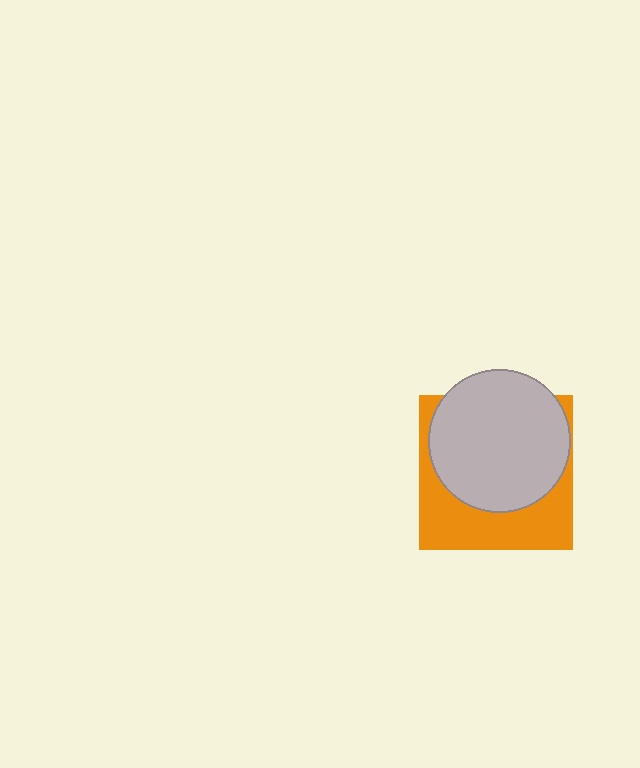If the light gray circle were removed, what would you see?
You would see the complete orange square.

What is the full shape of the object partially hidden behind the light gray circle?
The partially hidden object is an orange square.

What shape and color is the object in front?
The object in front is a light gray circle.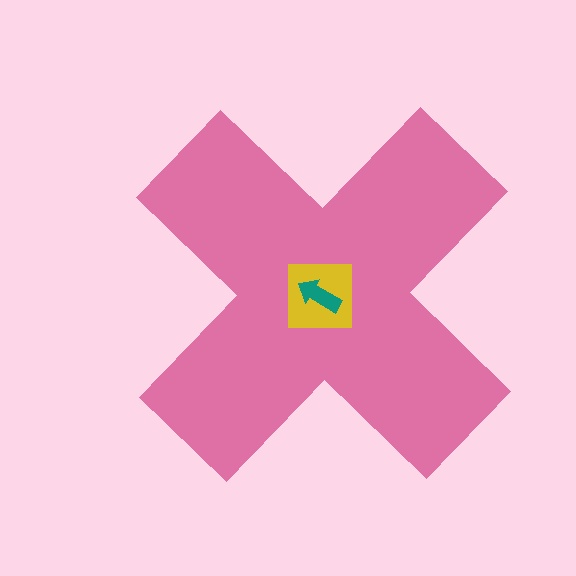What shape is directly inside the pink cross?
The yellow square.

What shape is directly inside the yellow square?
The teal arrow.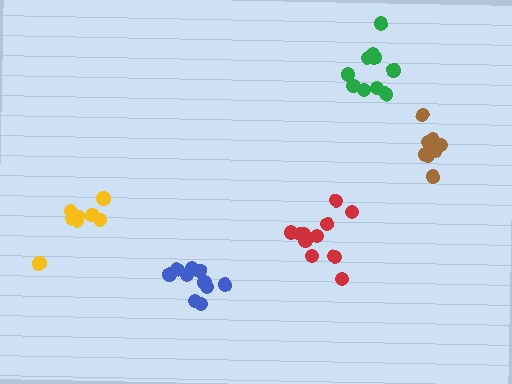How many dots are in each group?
Group 1: 9 dots, Group 2: 8 dots, Group 3: 11 dots, Group 4: 10 dots, Group 5: 10 dots (48 total).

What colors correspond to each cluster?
The clusters are colored: brown, yellow, red, blue, green.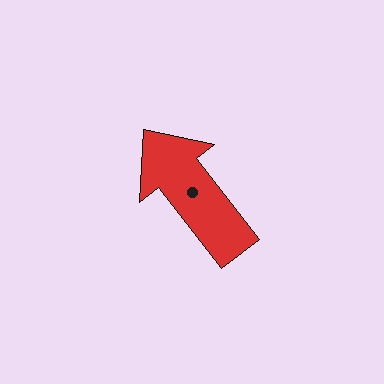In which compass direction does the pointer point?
Northwest.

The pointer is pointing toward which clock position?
Roughly 11 o'clock.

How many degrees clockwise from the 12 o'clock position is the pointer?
Approximately 322 degrees.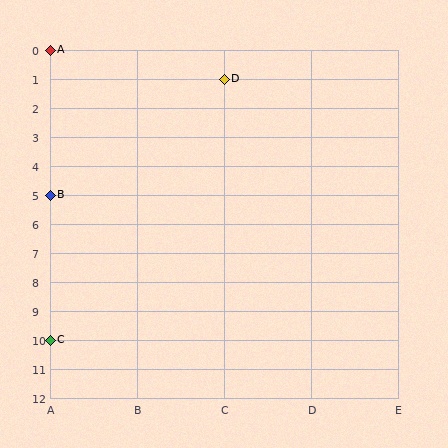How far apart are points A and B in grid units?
Points A and B are 5 rows apart.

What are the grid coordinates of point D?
Point D is at grid coordinates (C, 1).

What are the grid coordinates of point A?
Point A is at grid coordinates (A, 0).